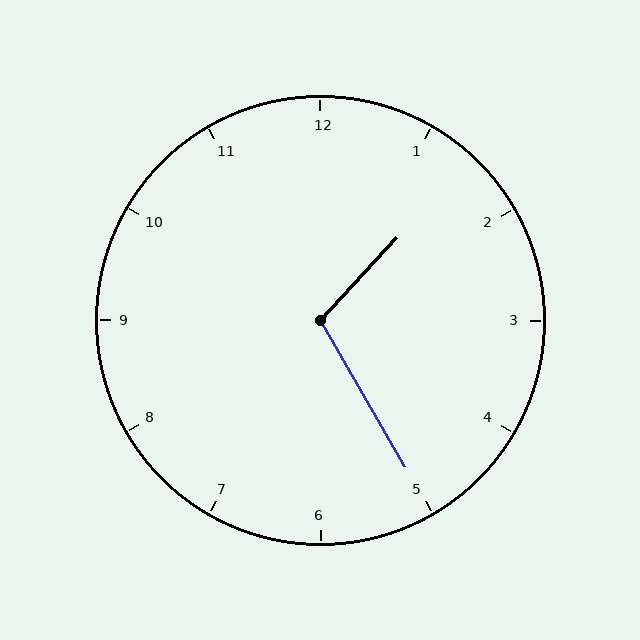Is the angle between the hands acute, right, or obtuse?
It is obtuse.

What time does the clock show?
1:25.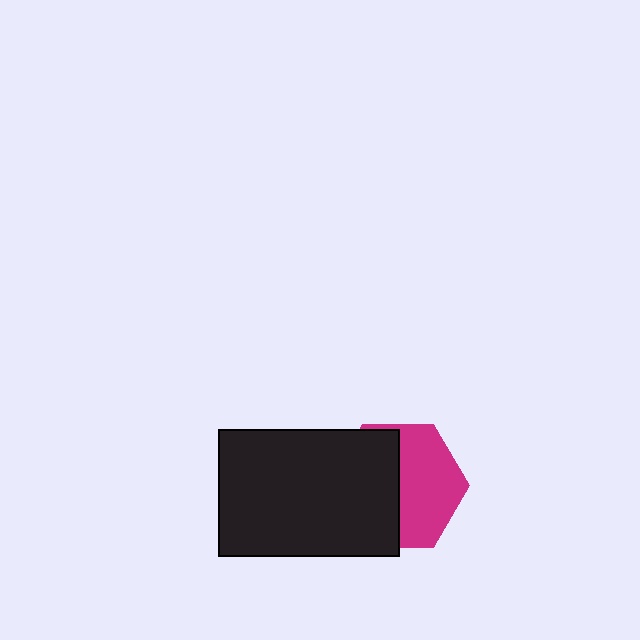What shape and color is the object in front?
The object in front is a black rectangle.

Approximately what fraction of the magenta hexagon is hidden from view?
Roughly 50% of the magenta hexagon is hidden behind the black rectangle.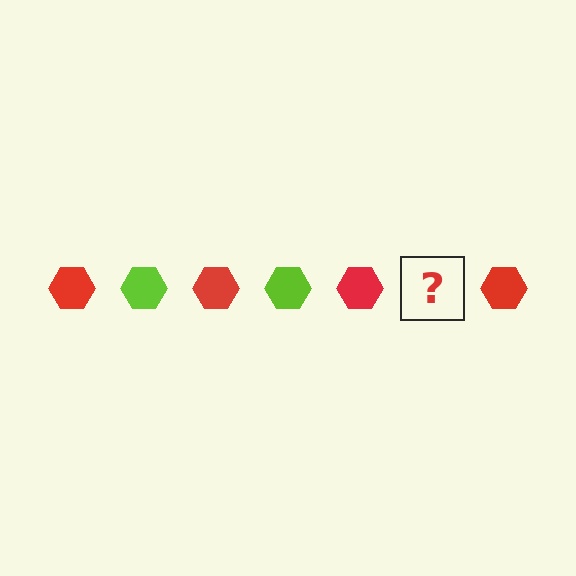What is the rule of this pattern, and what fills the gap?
The rule is that the pattern cycles through red, lime hexagons. The gap should be filled with a lime hexagon.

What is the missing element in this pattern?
The missing element is a lime hexagon.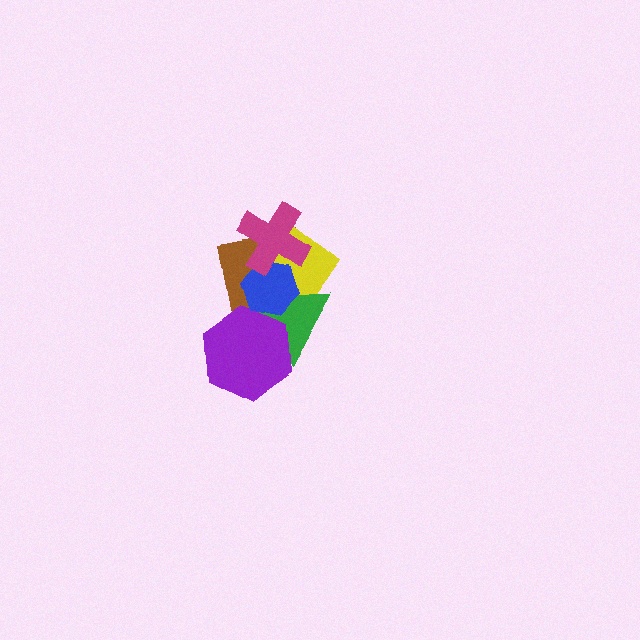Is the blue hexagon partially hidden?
Yes, it is partially covered by another shape.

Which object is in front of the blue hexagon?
The magenta cross is in front of the blue hexagon.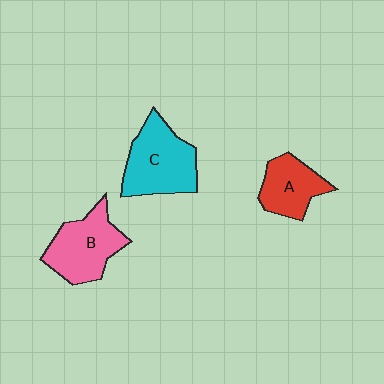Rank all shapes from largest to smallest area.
From largest to smallest: C (cyan), B (pink), A (red).